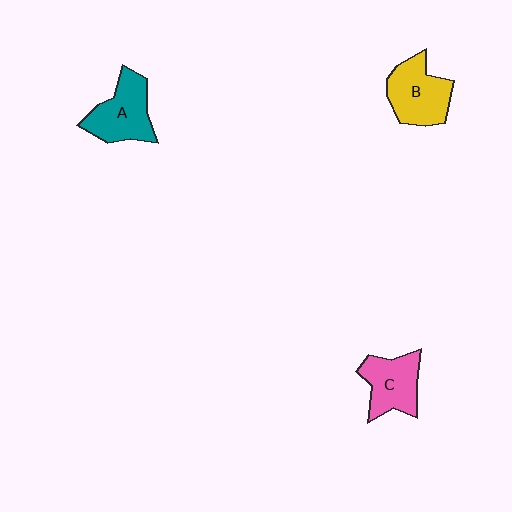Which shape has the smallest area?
Shape C (pink).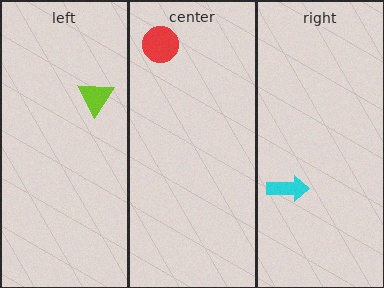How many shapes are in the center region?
1.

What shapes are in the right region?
The cyan arrow.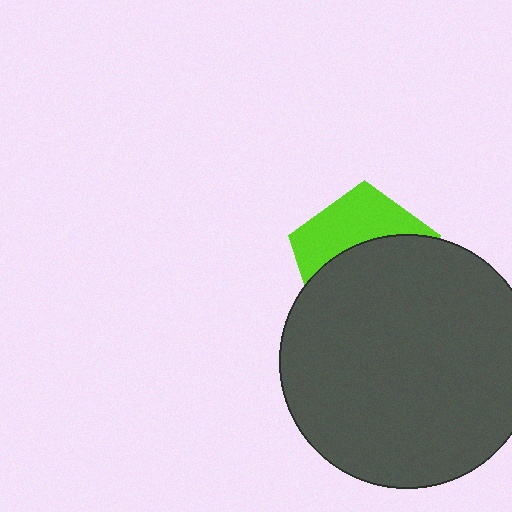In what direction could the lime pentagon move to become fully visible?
The lime pentagon could move up. That would shift it out from behind the dark gray circle entirely.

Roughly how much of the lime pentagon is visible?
A small part of it is visible (roughly 40%).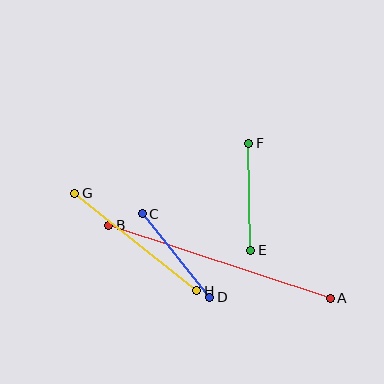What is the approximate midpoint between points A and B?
The midpoint is at approximately (219, 262) pixels.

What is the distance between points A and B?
The distance is approximately 233 pixels.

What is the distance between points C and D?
The distance is approximately 107 pixels.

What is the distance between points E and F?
The distance is approximately 107 pixels.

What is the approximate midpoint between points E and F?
The midpoint is at approximately (250, 197) pixels.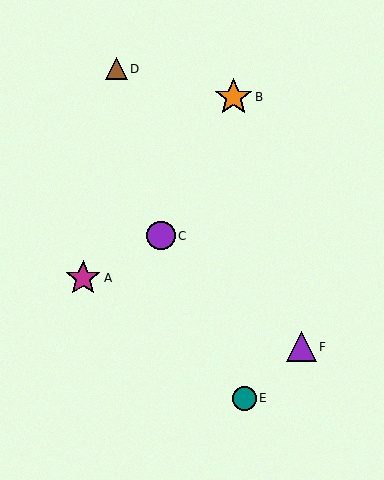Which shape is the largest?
The orange star (labeled B) is the largest.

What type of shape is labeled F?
Shape F is a purple triangle.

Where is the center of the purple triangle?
The center of the purple triangle is at (301, 347).